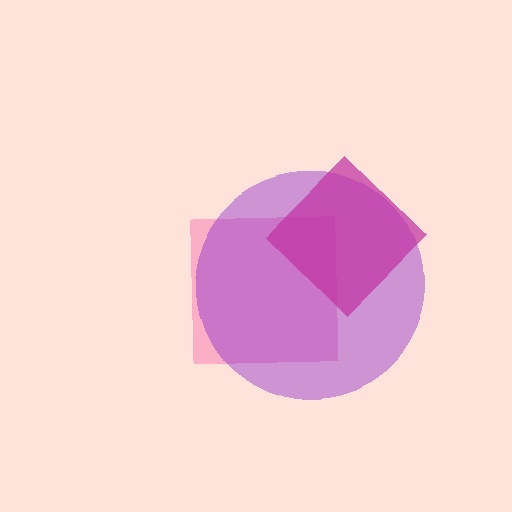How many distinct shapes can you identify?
There are 3 distinct shapes: a pink square, a purple circle, a magenta diamond.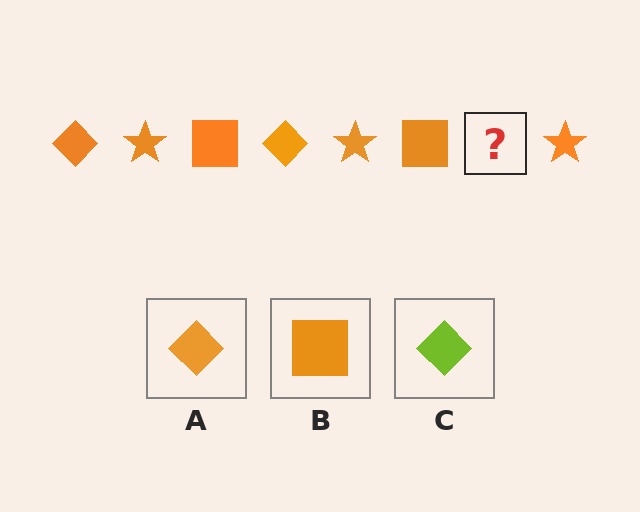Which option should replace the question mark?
Option A.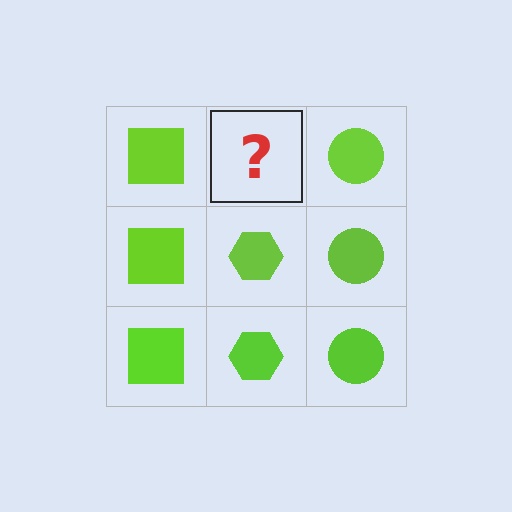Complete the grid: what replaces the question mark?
The question mark should be replaced with a lime hexagon.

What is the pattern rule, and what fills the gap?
The rule is that each column has a consistent shape. The gap should be filled with a lime hexagon.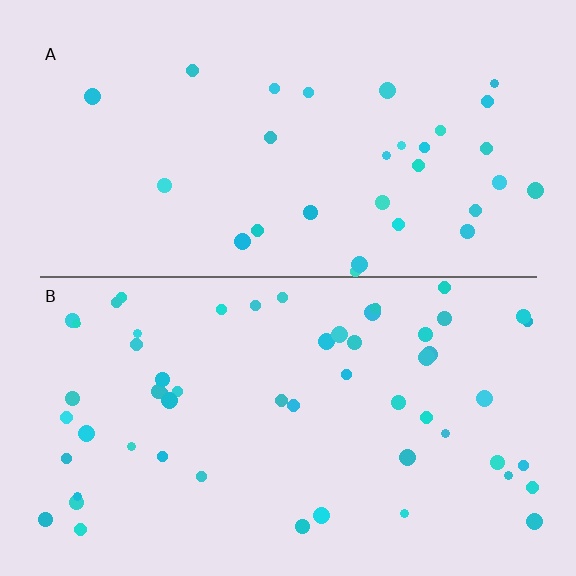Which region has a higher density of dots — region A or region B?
B (the bottom).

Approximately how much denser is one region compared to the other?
Approximately 1.9× — region B over region A.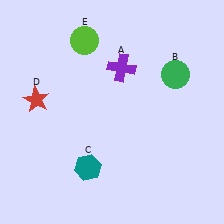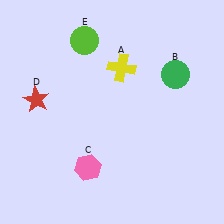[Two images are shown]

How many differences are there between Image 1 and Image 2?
There are 2 differences between the two images.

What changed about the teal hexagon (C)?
In Image 1, C is teal. In Image 2, it changed to pink.